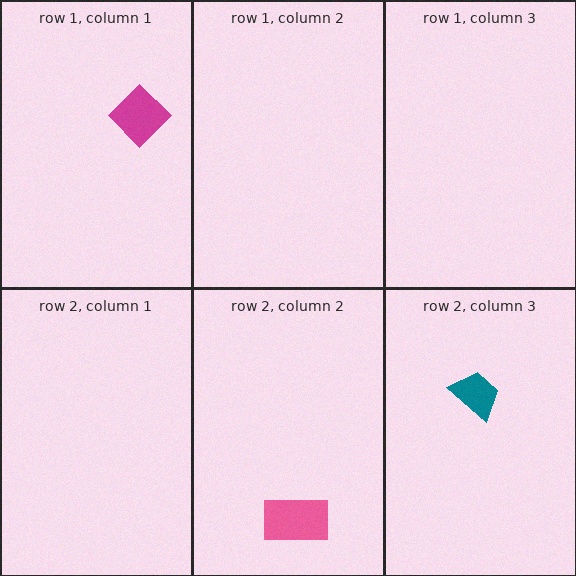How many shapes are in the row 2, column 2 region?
1.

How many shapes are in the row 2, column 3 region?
1.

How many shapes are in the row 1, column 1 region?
1.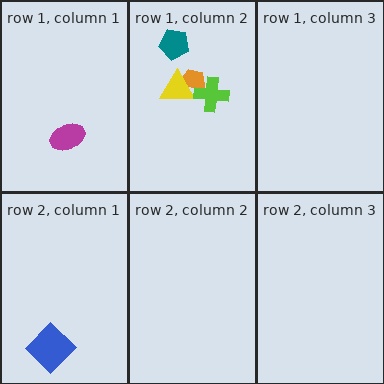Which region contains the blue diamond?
The row 2, column 1 region.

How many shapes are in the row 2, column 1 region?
1.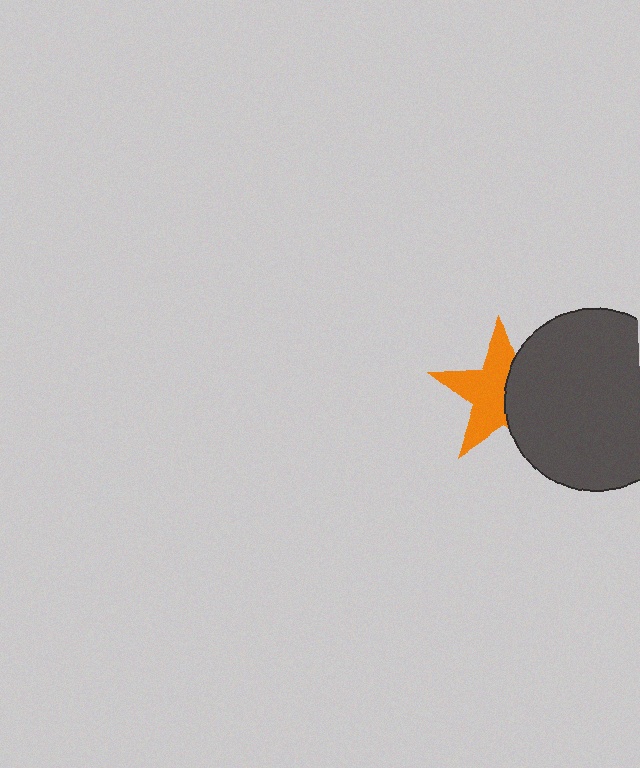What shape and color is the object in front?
The object in front is a dark gray circle.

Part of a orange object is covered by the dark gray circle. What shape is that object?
It is a star.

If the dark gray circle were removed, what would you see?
You would see the complete orange star.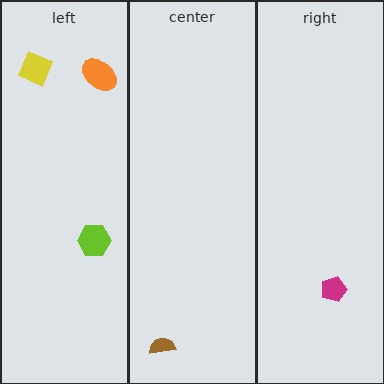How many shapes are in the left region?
3.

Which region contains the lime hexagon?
The left region.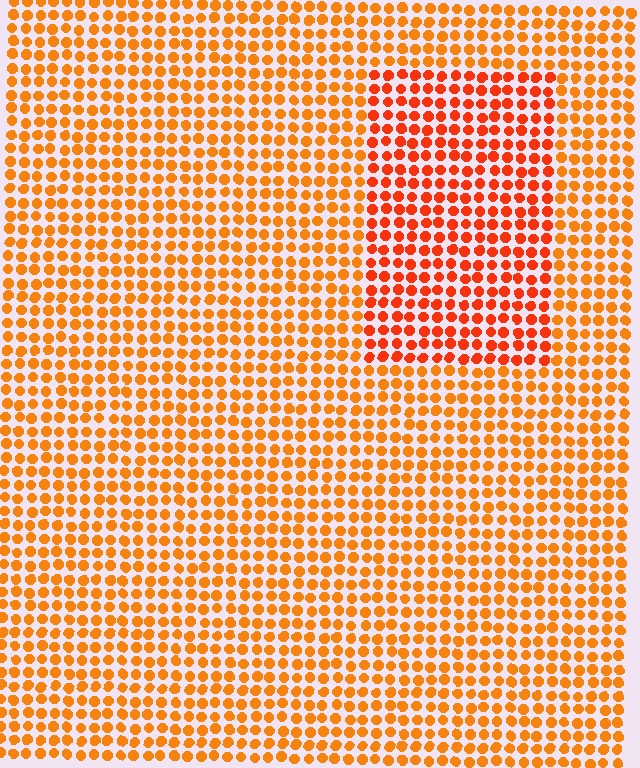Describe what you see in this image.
The image is filled with small orange elements in a uniform arrangement. A rectangle-shaped region is visible where the elements are tinted to a slightly different hue, forming a subtle color boundary.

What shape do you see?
I see a rectangle.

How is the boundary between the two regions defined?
The boundary is defined purely by a slight shift in hue (about 21 degrees). Spacing, size, and orientation are identical on both sides.